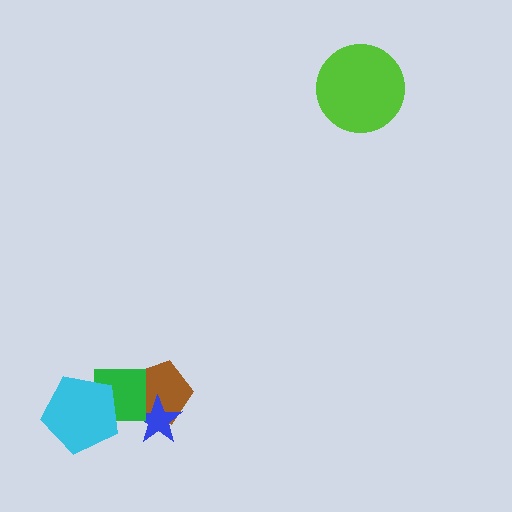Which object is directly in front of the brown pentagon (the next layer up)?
The blue star is directly in front of the brown pentagon.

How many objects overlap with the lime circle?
0 objects overlap with the lime circle.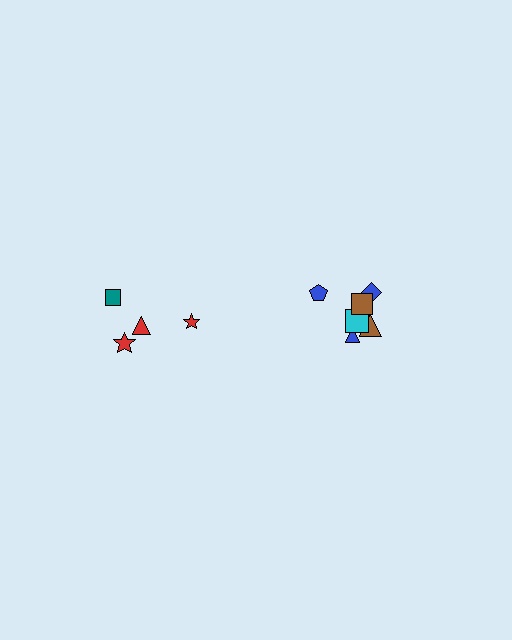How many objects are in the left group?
There are 4 objects.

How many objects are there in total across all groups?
There are 10 objects.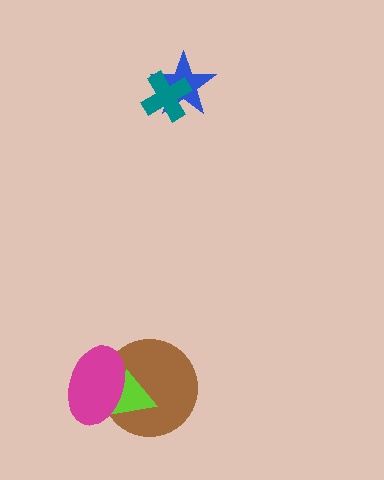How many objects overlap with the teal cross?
1 object overlaps with the teal cross.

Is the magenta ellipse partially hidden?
No, no other shape covers it.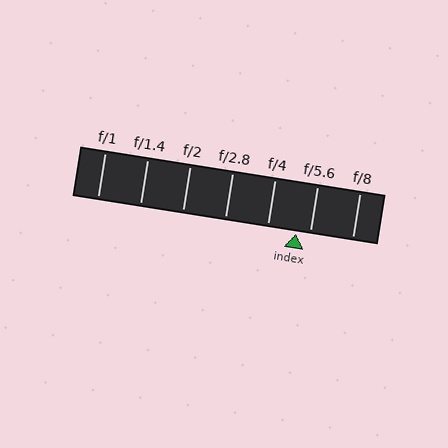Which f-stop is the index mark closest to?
The index mark is closest to f/5.6.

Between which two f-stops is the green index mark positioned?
The index mark is between f/4 and f/5.6.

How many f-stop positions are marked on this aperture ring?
There are 7 f-stop positions marked.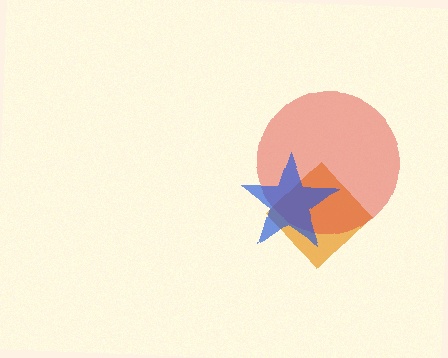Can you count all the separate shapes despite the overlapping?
Yes, there are 3 separate shapes.